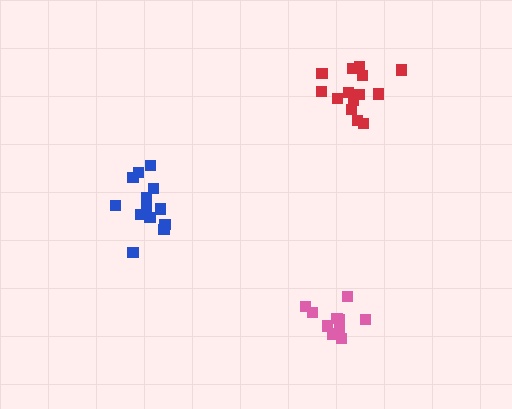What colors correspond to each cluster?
The clusters are colored: blue, red, pink.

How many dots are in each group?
Group 1: 13 dots, Group 2: 14 dots, Group 3: 11 dots (38 total).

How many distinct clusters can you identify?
There are 3 distinct clusters.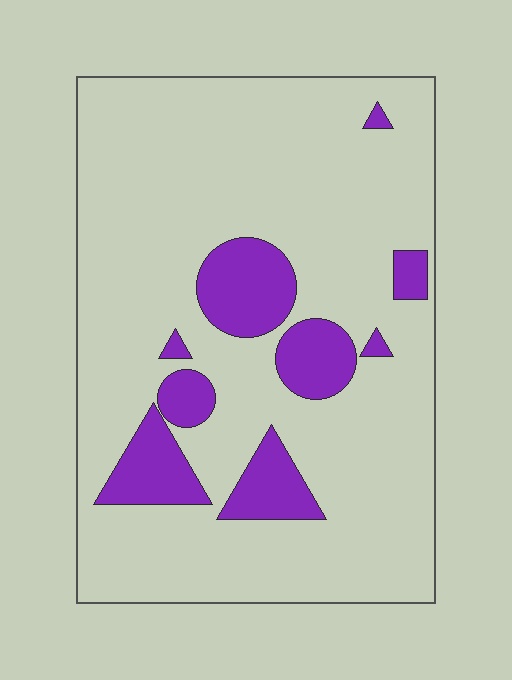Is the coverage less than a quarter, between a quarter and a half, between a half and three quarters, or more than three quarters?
Less than a quarter.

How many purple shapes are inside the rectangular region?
9.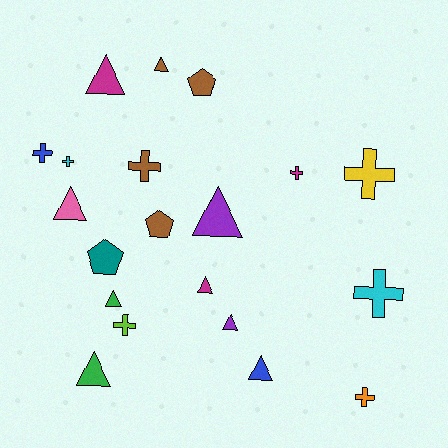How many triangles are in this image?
There are 9 triangles.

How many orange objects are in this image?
There is 1 orange object.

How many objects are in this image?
There are 20 objects.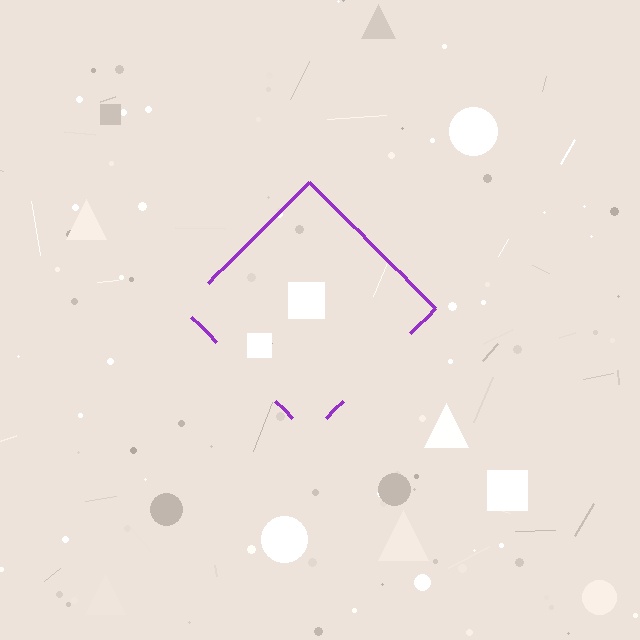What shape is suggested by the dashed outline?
The dashed outline suggests a diamond.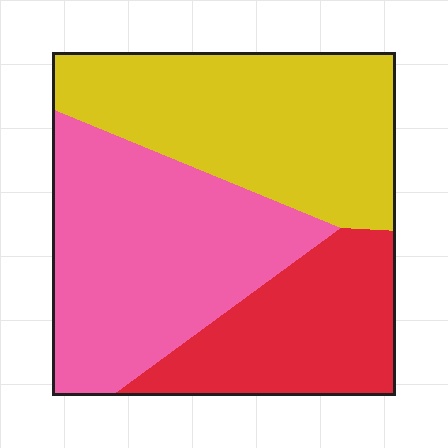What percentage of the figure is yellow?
Yellow takes up about three eighths (3/8) of the figure.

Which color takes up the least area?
Red, at roughly 25%.